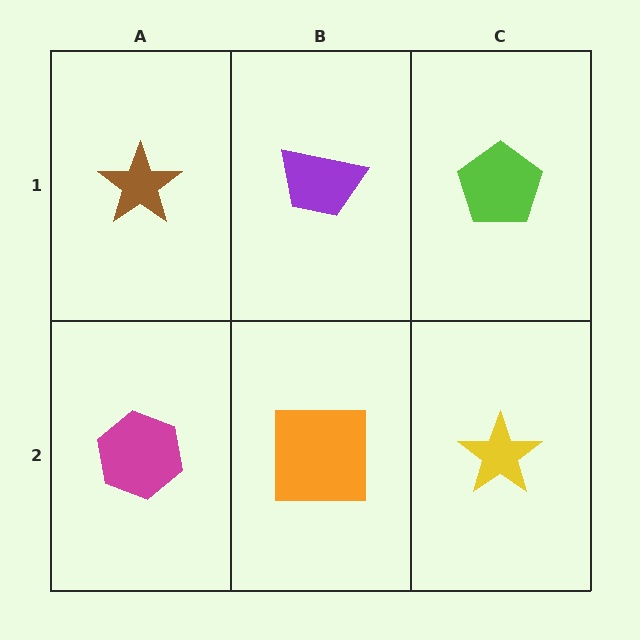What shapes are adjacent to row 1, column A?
A magenta hexagon (row 2, column A), a purple trapezoid (row 1, column B).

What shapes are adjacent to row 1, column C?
A yellow star (row 2, column C), a purple trapezoid (row 1, column B).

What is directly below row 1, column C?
A yellow star.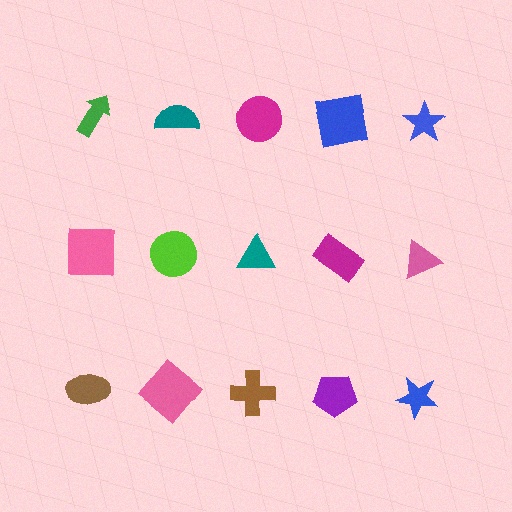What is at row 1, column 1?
A green arrow.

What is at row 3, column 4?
A purple pentagon.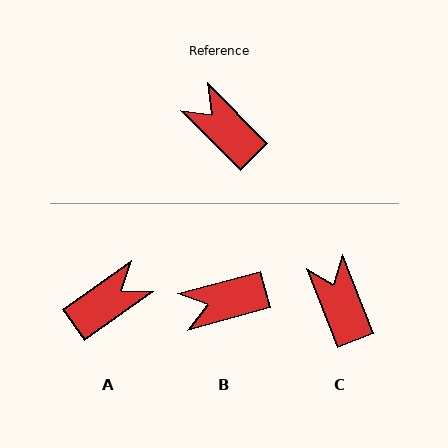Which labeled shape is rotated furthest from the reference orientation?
A, about 99 degrees away.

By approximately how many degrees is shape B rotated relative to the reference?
Approximately 60 degrees counter-clockwise.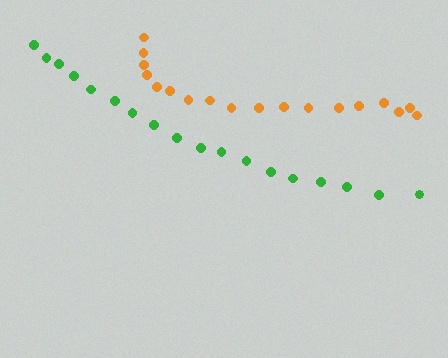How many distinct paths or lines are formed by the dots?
There are 2 distinct paths.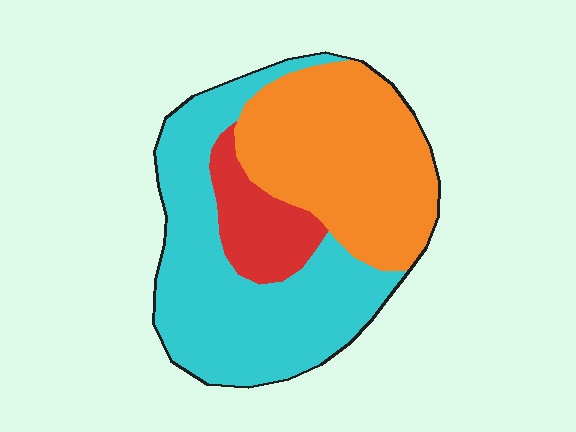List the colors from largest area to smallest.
From largest to smallest: cyan, orange, red.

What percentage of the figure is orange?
Orange covers roughly 40% of the figure.